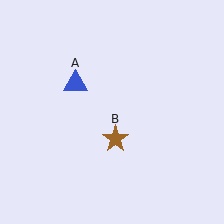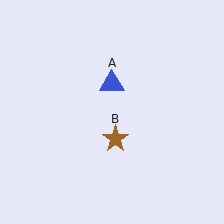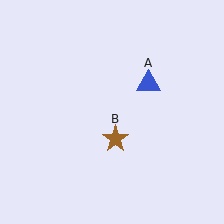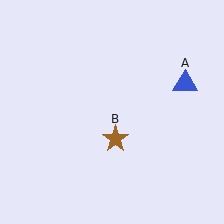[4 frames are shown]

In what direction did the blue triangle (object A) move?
The blue triangle (object A) moved right.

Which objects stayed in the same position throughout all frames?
Brown star (object B) remained stationary.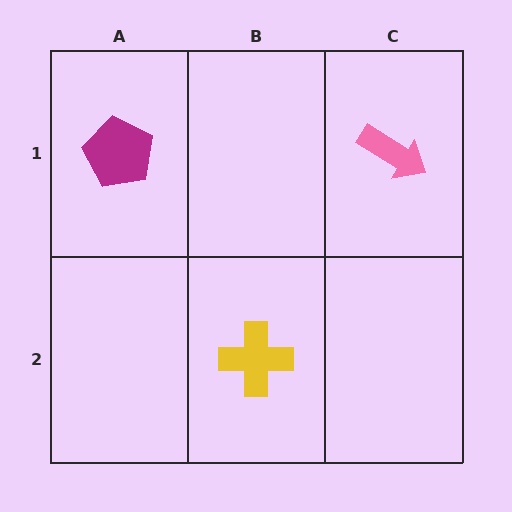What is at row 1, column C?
A pink arrow.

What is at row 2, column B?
A yellow cross.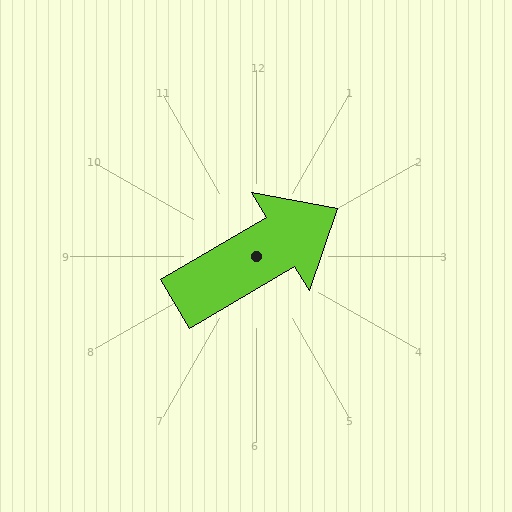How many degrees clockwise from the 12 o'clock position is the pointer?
Approximately 59 degrees.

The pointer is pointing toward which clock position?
Roughly 2 o'clock.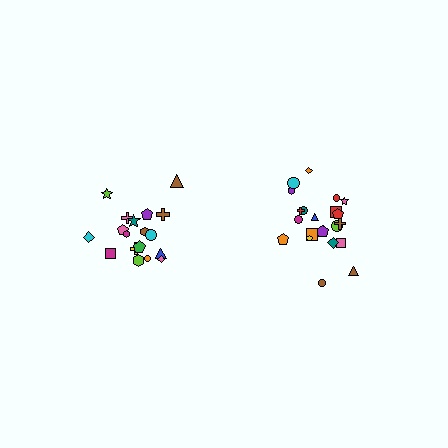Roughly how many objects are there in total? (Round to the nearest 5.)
Roughly 40 objects in total.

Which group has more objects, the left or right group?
The right group.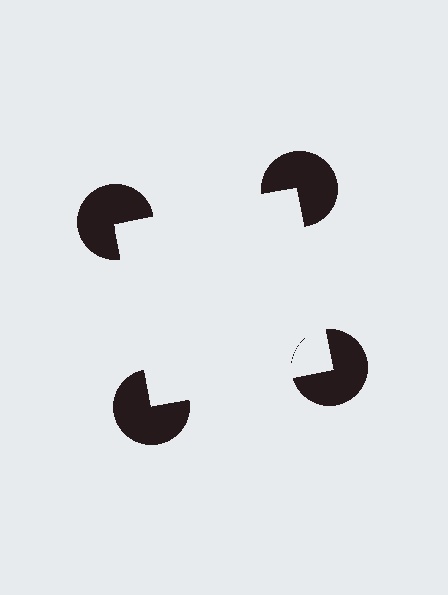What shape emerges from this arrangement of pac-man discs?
An illusory square — its edges are inferred from the aligned wedge cuts in the pac-man discs, not physically drawn.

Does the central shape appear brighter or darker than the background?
It typically appears slightly brighter than the background, even though no actual brightness change is drawn.